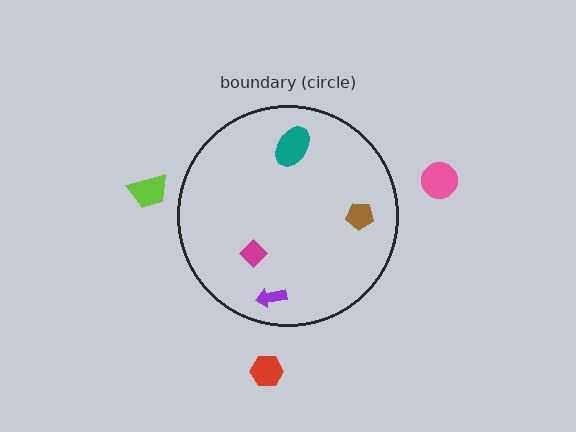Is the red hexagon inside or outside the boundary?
Outside.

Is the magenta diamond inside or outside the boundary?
Inside.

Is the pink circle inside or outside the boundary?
Outside.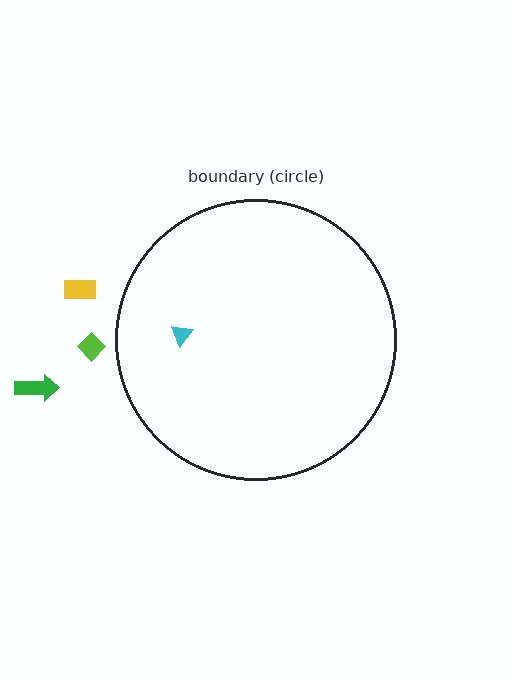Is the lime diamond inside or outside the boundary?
Outside.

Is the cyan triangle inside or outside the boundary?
Inside.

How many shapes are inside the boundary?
1 inside, 3 outside.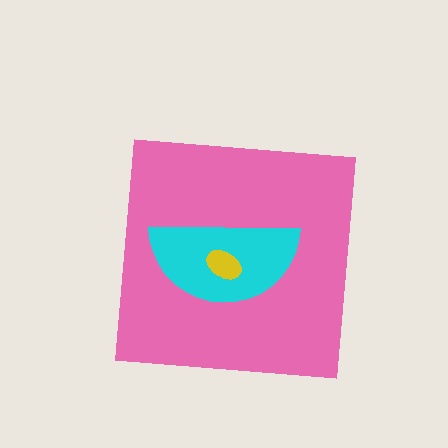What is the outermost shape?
The pink square.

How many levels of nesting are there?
3.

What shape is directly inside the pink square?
The cyan semicircle.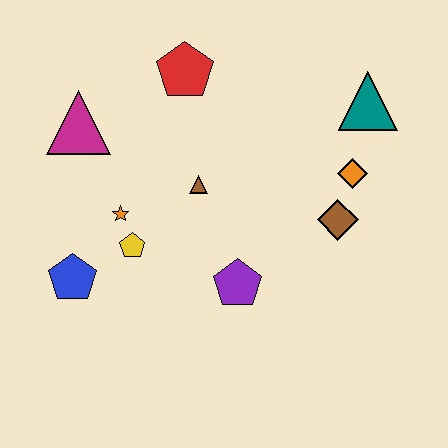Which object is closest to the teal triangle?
The orange diamond is closest to the teal triangle.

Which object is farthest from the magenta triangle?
The teal triangle is farthest from the magenta triangle.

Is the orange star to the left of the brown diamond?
Yes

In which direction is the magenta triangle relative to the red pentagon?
The magenta triangle is to the left of the red pentagon.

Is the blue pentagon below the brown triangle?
Yes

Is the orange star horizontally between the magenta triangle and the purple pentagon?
Yes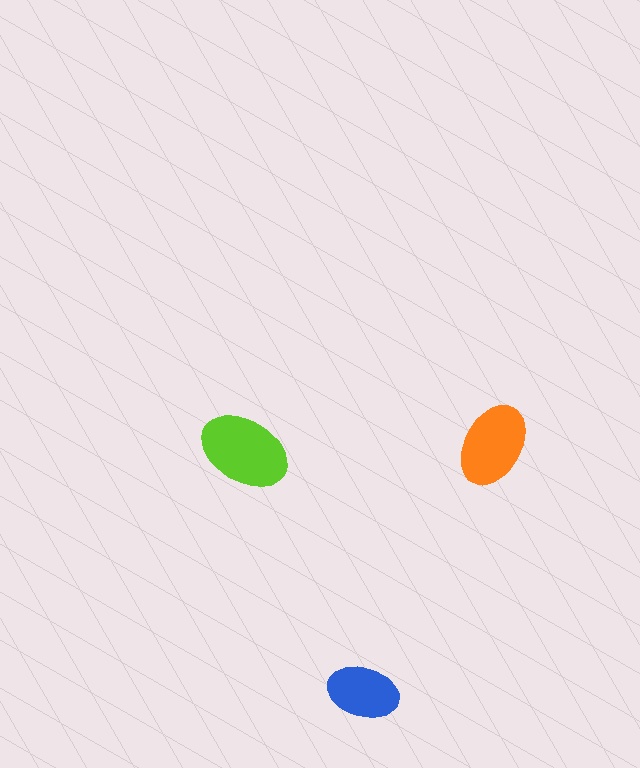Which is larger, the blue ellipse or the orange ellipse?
The orange one.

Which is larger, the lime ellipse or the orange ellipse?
The lime one.